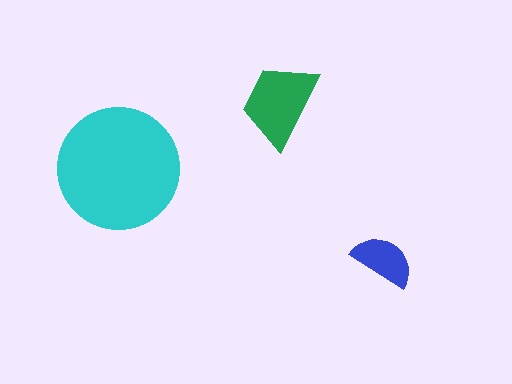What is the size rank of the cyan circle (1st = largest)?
1st.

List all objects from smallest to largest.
The blue semicircle, the green trapezoid, the cyan circle.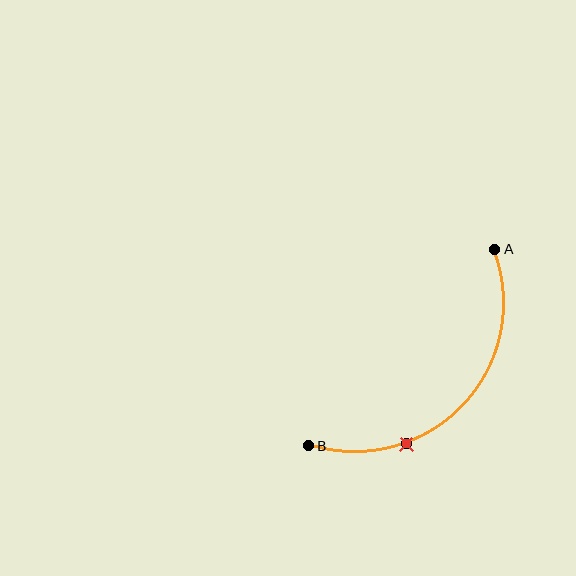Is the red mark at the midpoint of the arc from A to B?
No. The red mark lies on the arc but is closer to endpoint B. The arc midpoint would be at the point on the curve equidistant along the arc from both A and B.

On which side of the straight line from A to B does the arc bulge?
The arc bulges below and to the right of the straight line connecting A and B.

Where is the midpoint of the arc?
The arc midpoint is the point on the curve farthest from the straight line joining A and B. It sits below and to the right of that line.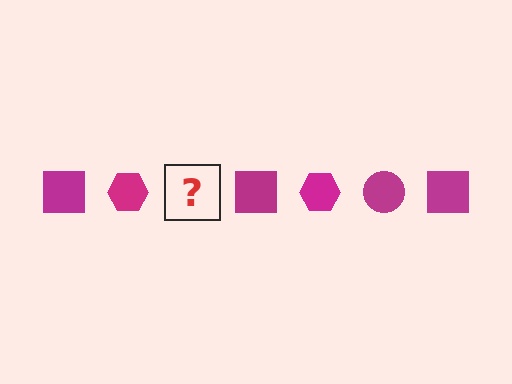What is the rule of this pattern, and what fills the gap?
The rule is that the pattern cycles through square, hexagon, circle shapes in magenta. The gap should be filled with a magenta circle.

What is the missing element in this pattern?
The missing element is a magenta circle.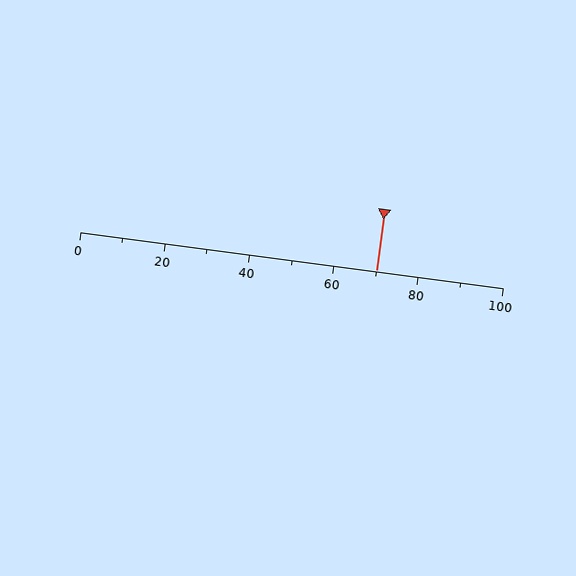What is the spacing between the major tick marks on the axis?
The major ticks are spaced 20 apart.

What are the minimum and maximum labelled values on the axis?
The axis runs from 0 to 100.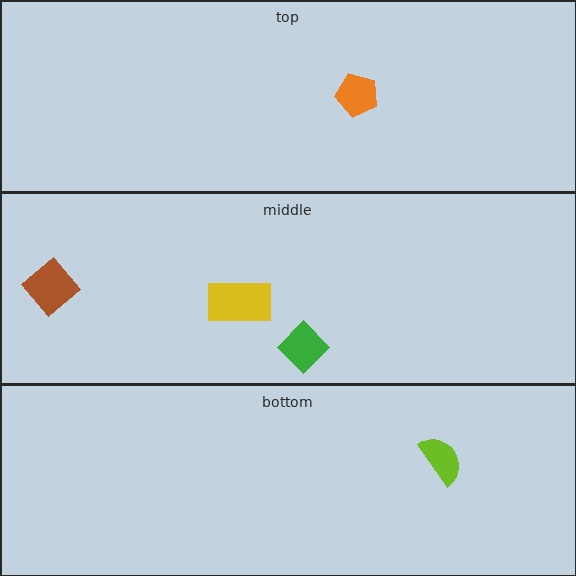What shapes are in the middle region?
The green diamond, the brown diamond, the yellow rectangle.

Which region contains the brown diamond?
The middle region.